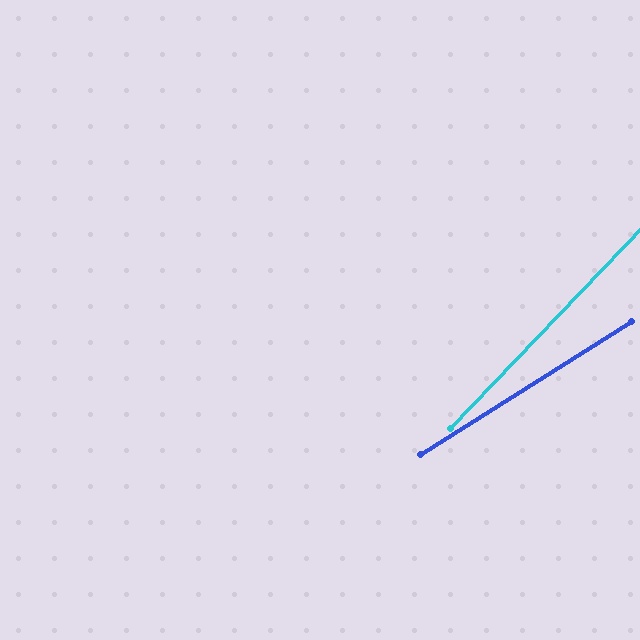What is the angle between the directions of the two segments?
Approximately 14 degrees.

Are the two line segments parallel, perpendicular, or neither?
Neither parallel nor perpendicular — they differ by about 14°.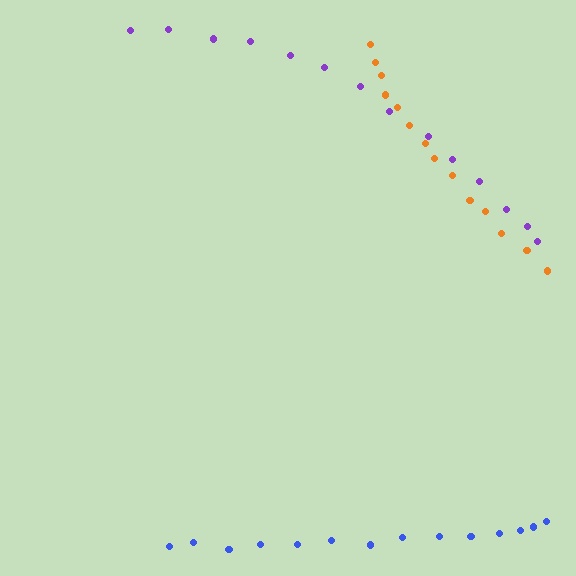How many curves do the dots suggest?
There are 3 distinct paths.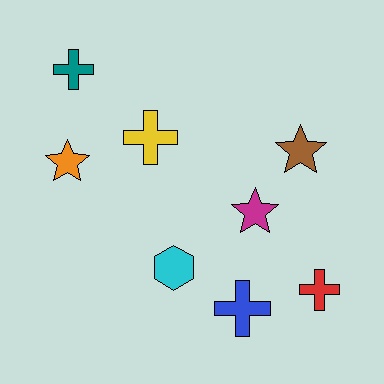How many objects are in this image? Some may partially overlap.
There are 8 objects.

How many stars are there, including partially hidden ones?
There are 3 stars.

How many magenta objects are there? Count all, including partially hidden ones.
There is 1 magenta object.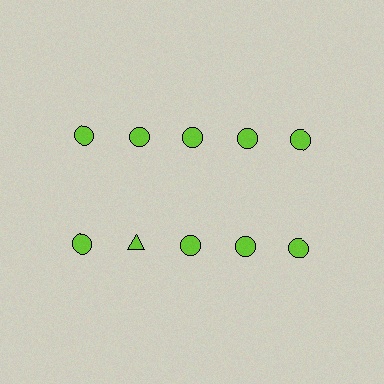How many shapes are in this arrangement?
There are 10 shapes arranged in a grid pattern.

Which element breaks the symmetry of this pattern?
The lime triangle in the second row, second from left column breaks the symmetry. All other shapes are lime circles.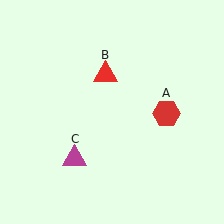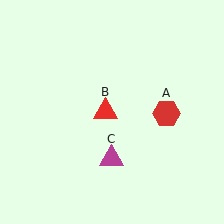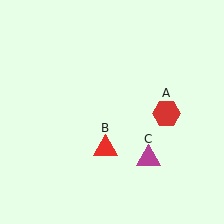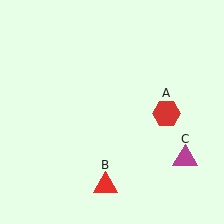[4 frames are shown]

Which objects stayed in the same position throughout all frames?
Red hexagon (object A) remained stationary.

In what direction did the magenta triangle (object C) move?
The magenta triangle (object C) moved right.